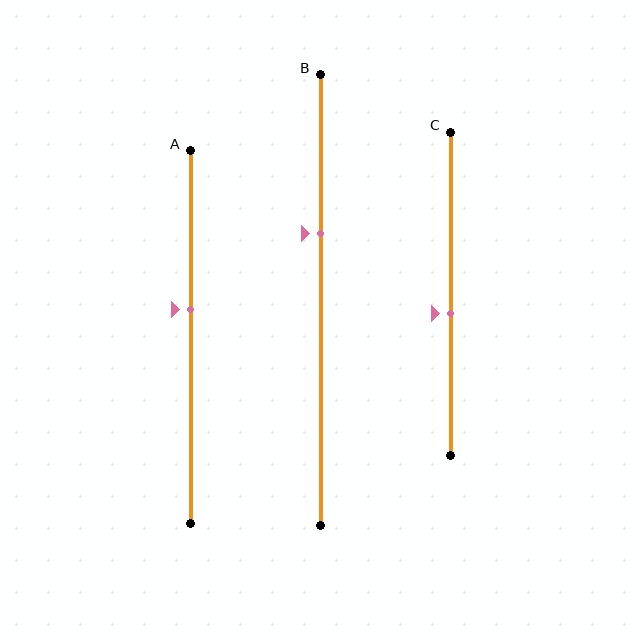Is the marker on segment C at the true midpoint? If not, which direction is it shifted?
No, the marker on segment C is shifted downward by about 6% of the segment length.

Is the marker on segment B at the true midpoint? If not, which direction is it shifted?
No, the marker on segment B is shifted upward by about 15% of the segment length.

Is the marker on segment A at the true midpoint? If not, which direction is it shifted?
No, the marker on segment A is shifted upward by about 7% of the segment length.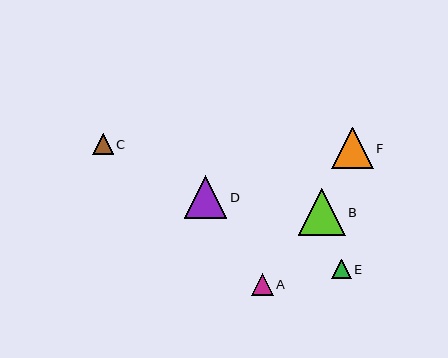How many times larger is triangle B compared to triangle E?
Triangle B is approximately 2.4 times the size of triangle E.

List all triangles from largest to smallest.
From largest to smallest: B, D, F, A, C, E.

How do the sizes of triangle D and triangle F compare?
Triangle D and triangle F are approximately the same size.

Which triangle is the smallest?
Triangle E is the smallest with a size of approximately 19 pixels.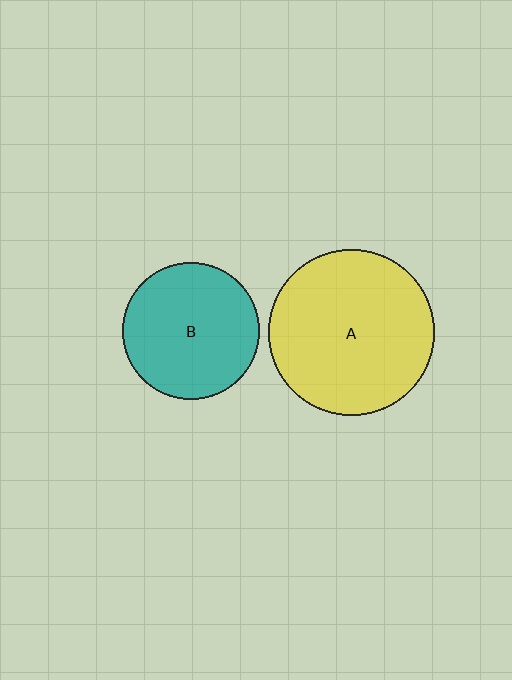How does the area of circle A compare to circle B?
Approximately 1.5 times.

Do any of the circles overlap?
No, none of the circles overlap.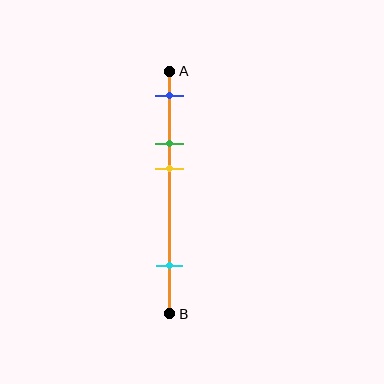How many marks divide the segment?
There are 4 marks dividing the segment.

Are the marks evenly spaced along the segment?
No, the marks are not evenly spaced.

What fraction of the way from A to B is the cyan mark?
The cyan mark is approximately 80% (0.8) of the way from A to B.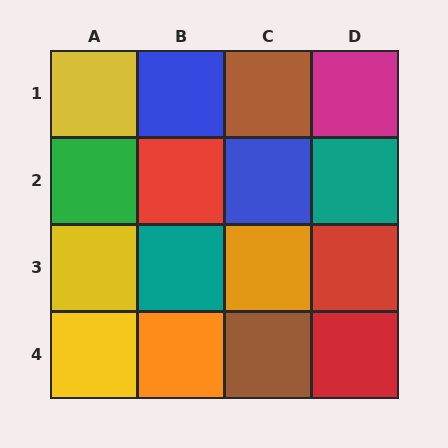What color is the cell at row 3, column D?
Red.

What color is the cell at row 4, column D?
Red.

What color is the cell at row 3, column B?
Teal.